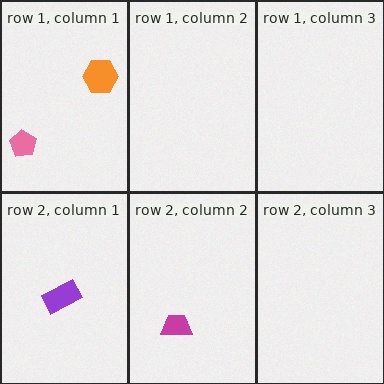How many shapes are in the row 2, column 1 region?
1.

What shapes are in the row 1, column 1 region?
The orange hexagon, the pink pentagon.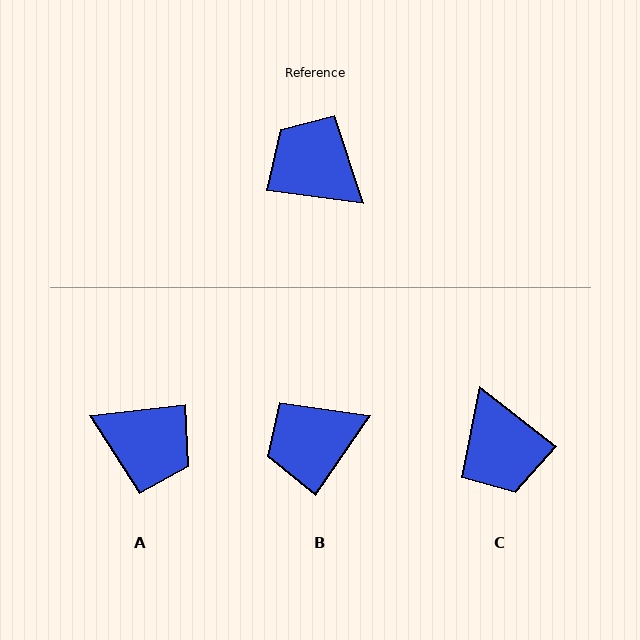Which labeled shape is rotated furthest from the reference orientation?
A, about 165 degrees away.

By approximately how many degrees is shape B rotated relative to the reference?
Approximately 63 degrees counter-clockwise.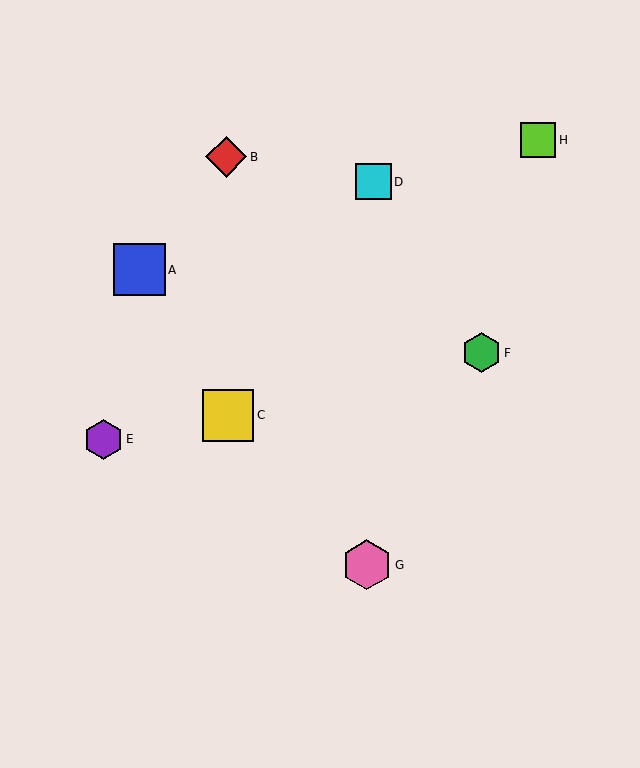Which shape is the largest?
The yellow square (labeled C) is the largest.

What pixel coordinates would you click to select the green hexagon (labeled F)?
Click at (481, 353) to select the green hexagon F.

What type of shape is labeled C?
Shape C is a yellow square.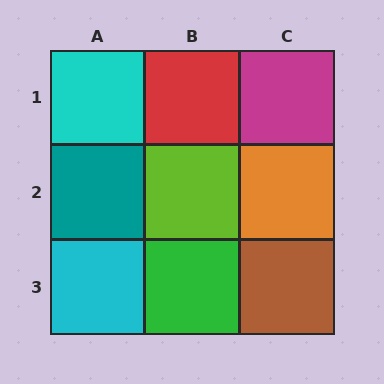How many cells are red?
1 cell is red.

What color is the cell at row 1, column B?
Red.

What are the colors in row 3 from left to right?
Cyan, green, brown.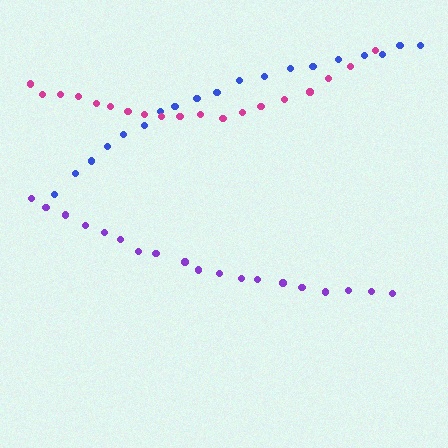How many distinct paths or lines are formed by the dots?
There are 3 distinct paths.